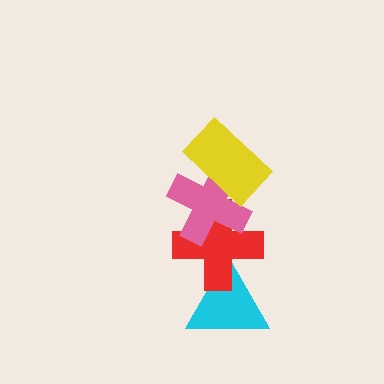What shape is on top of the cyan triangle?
The red cross is on top of the cyan triangle.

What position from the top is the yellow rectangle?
The yellow rectangle is 1st from the top.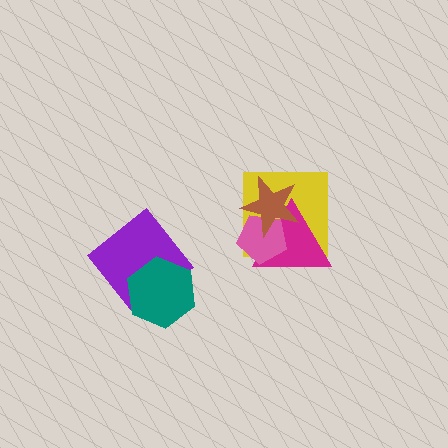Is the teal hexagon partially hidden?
No, no other shape covers it.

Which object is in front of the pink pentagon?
The brown star is in front of the pink pentagon.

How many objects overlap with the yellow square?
3 objects overlap with the yellow square.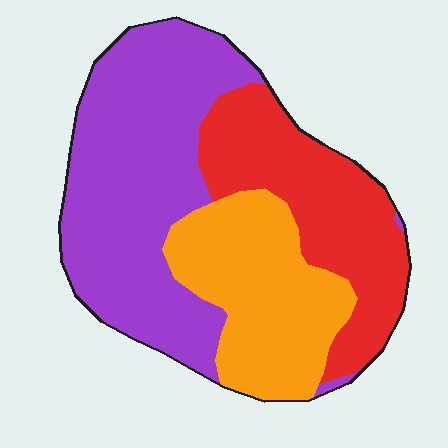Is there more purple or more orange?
Purple.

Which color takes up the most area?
Purple, at roughly 45%.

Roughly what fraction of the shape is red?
Red covers roughly 30% of the shape.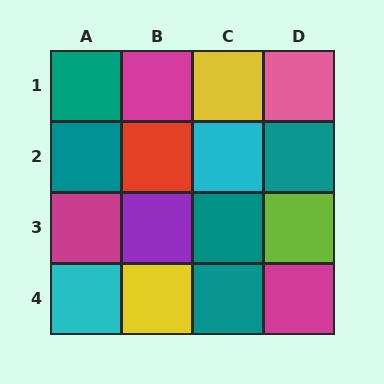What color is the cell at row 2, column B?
Red.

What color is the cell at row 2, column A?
Teal.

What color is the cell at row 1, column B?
Magenta.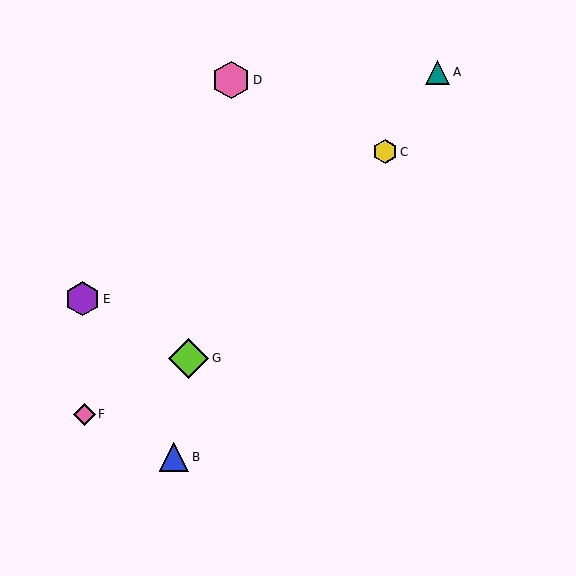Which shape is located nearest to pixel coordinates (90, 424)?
The pink diamond (labeled F) at (85, 414) is nearest to that location.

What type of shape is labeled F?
Shape F is a pink diamond.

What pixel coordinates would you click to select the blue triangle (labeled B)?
Click at (174, 457) to select the blue triangle B.